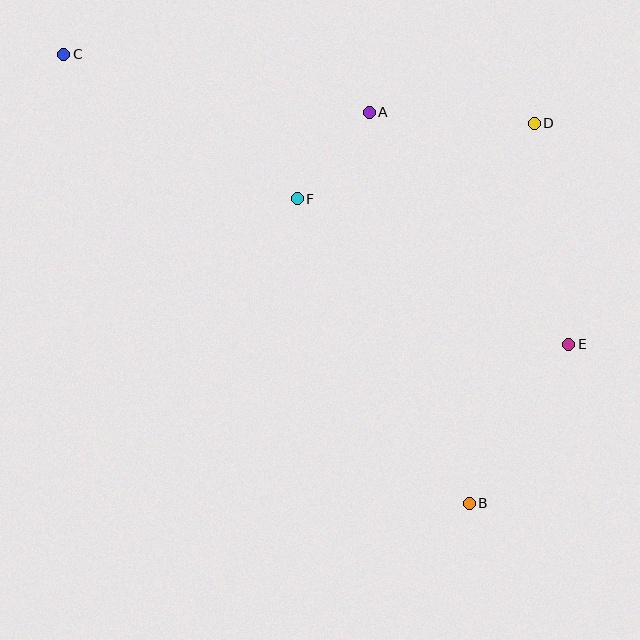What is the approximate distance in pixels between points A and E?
The distance between A and E is approximately 306 pixels.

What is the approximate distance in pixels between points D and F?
The distance between D and F is approximately 249 pixels.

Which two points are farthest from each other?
Points B and C are farthest from each other.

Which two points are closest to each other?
Points A and F are closest to each other.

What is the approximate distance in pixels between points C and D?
The distance between C and D is approximately 475 pixels.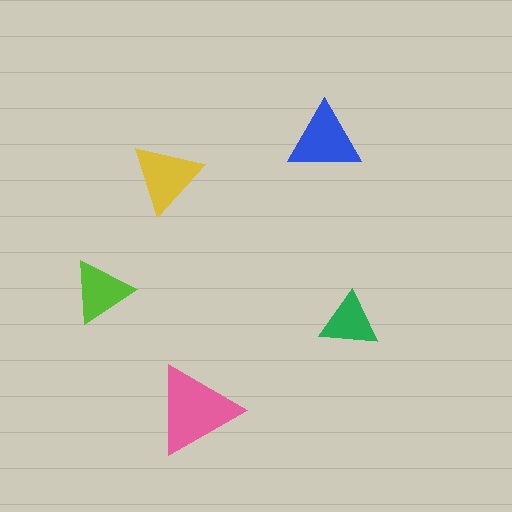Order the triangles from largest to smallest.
the pink one, the blue one, the yellow one, the lime one, the green one.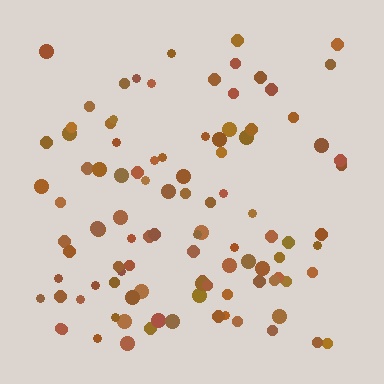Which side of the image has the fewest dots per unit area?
The top.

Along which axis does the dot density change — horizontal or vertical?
Vertical.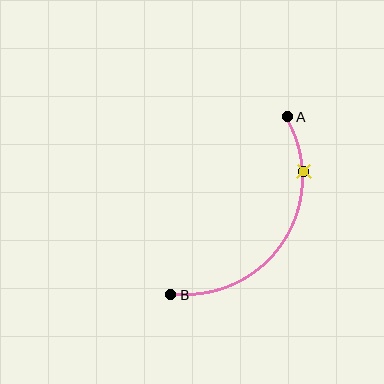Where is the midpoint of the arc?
The arc midpoint is the point on the curve farthest from the straight line joining A and B. It sits to the right of that line.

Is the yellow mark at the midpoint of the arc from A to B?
No. The yellow mark lies on the arc but is closer to endpoint A. The arc midpoint would be at the point on the curve equidistant along the arc from both A and B.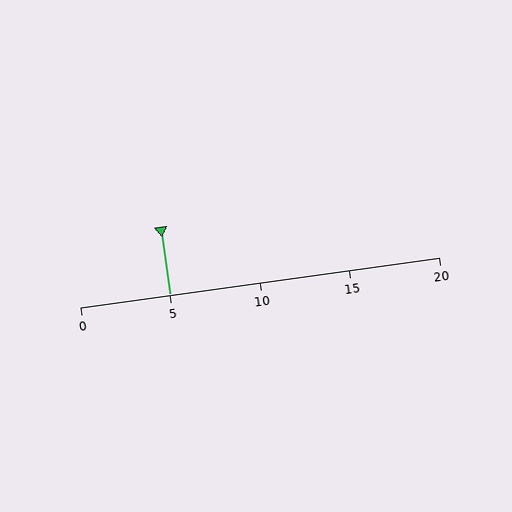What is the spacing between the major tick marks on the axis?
The major ticks are spaced 5 apart.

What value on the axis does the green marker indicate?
The marker indicates approximately 5.